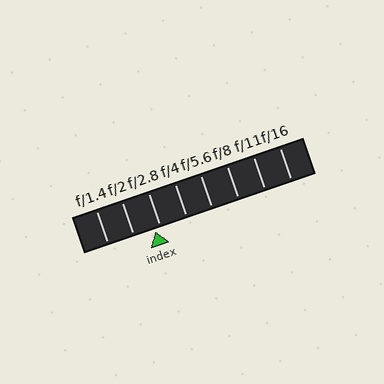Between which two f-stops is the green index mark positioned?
The index mark is between f/2 and f/2.8.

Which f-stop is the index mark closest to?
The index mark is closest to f/2.8.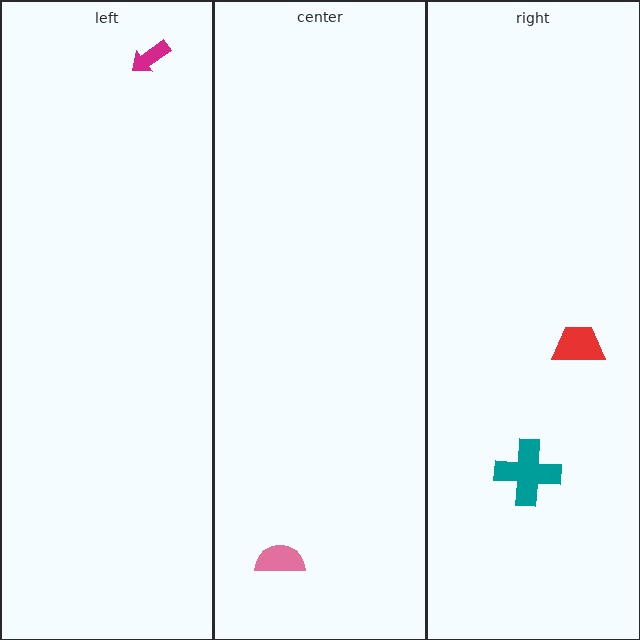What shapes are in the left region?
The magenta arrow.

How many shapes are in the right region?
2.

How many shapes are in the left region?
1.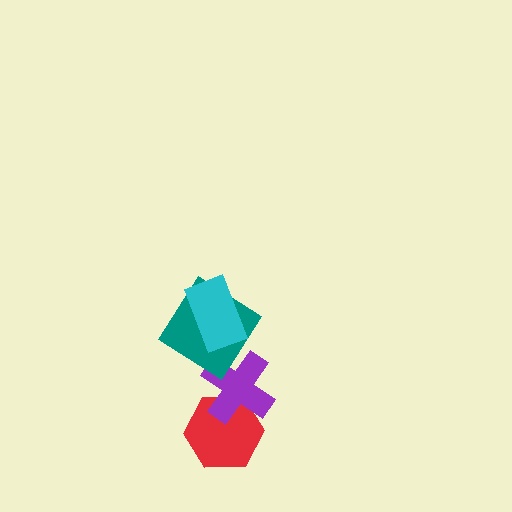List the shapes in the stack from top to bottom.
From top to bottom: the cyan rectangle, the teal diamond, the purple cross, the red hexagon.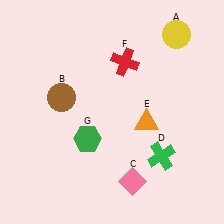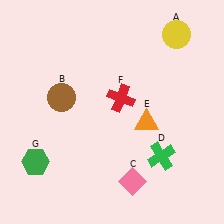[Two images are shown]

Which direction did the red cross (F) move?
The red cross (F) moved down.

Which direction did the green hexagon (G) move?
The green hexagon (G) moved left.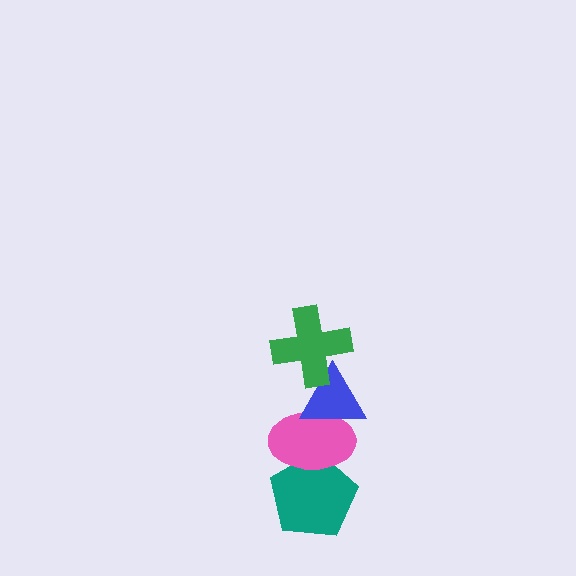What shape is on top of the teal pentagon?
The pink ellipse is on top of the teal pentagon.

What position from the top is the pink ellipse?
The pink ellipse is 3rd from the top.